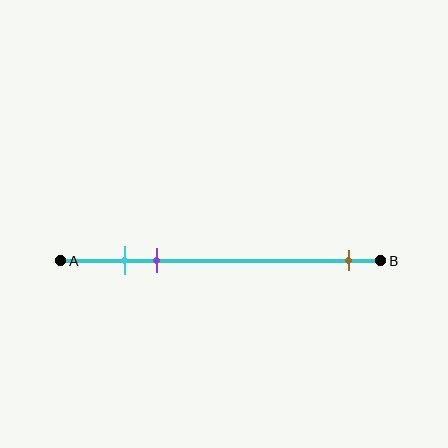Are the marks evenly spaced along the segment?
No, the marks are not evenly spaced.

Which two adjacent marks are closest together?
The cyan and purple marks are the closest adjacent pair.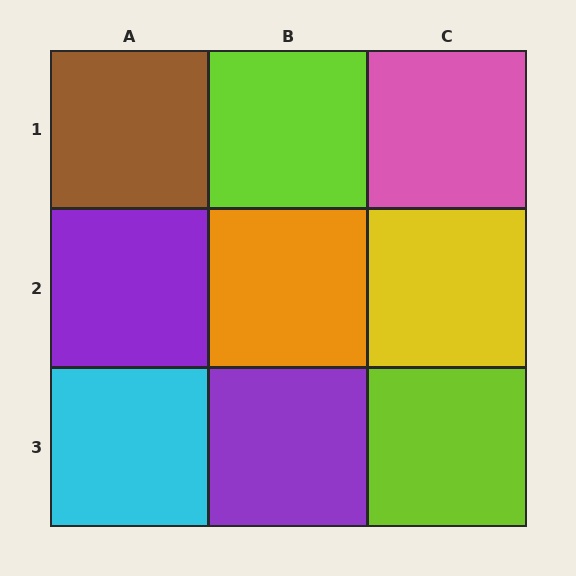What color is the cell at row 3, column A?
Cyan.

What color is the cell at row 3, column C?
Lime.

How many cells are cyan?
1 cell is cyan.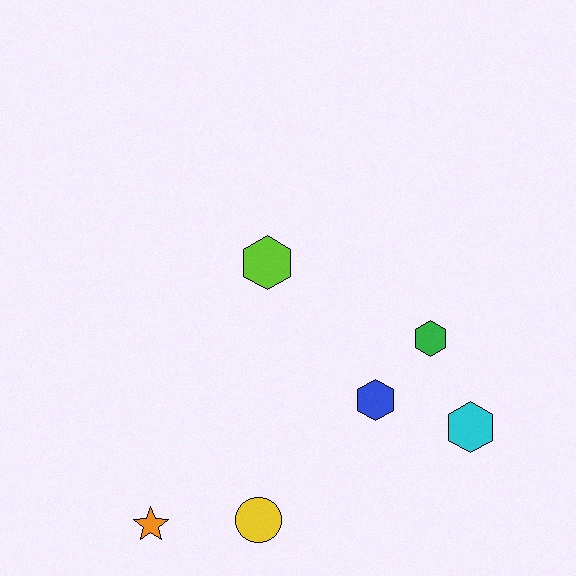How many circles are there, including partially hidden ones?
There is 1 circle.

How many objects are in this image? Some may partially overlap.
There are 6 objects.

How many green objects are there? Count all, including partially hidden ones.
There is 1 green object.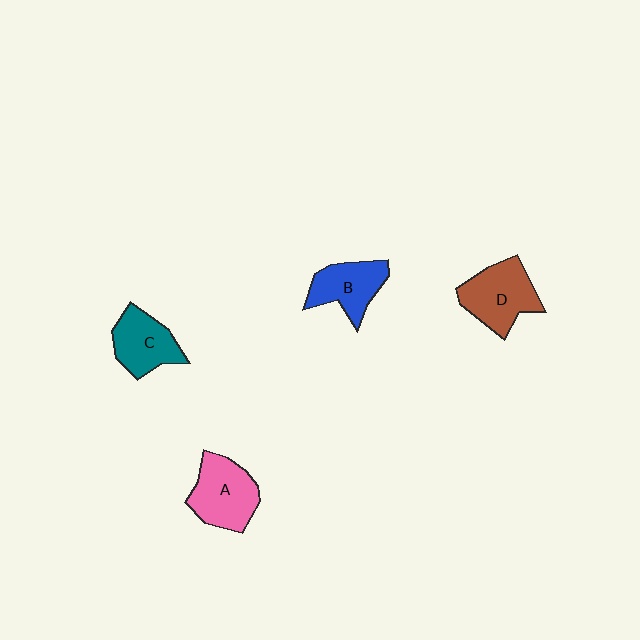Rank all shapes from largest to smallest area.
From largest to smallest: D (brown), A (pink), C (teal), B (blue).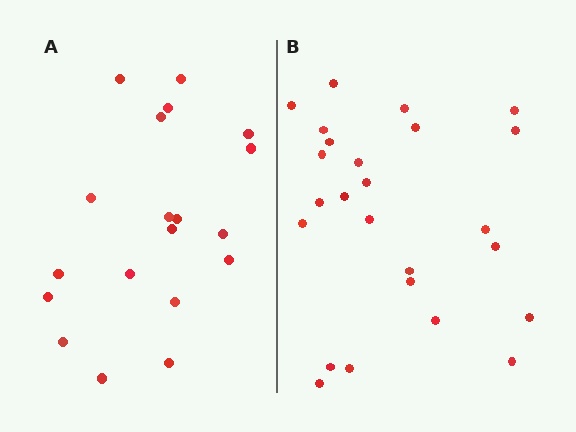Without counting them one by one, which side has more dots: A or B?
Region B (the right region) has more dots.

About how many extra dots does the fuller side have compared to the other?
Region B has about 6 more dots than region A.